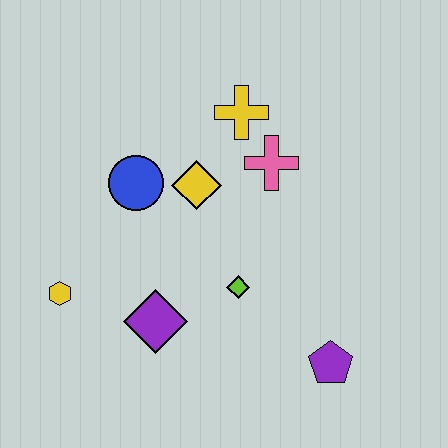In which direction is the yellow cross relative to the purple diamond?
The yellow cross is above the purple diamond.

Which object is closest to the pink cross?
The yellow cross is closest to the pink cross.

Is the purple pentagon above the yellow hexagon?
No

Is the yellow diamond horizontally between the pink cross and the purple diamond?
Yes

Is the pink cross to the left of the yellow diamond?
No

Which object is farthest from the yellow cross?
The purple pentagon is farthest from the yellow cross.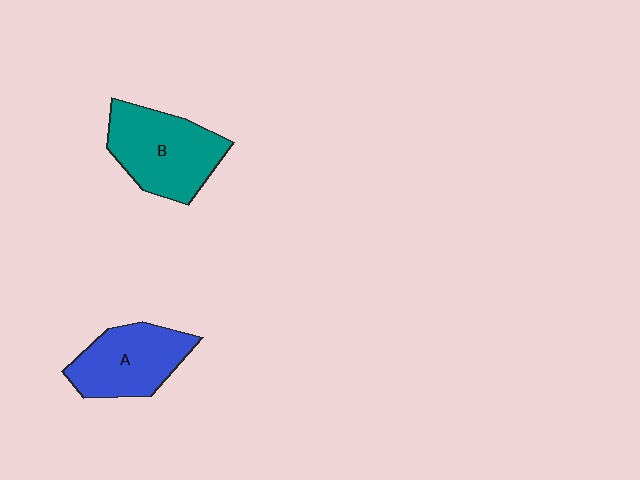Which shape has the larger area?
Shape B (teal).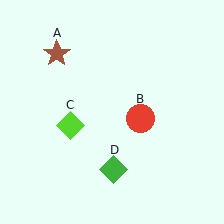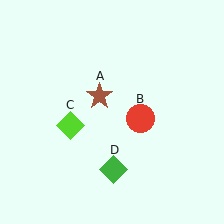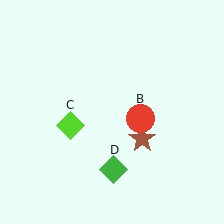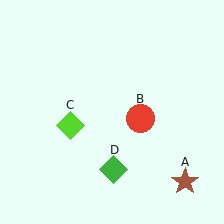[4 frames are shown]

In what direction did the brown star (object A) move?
The brown star (object A) moved down and to the right.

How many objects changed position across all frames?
1 object changed position: brown star (object A).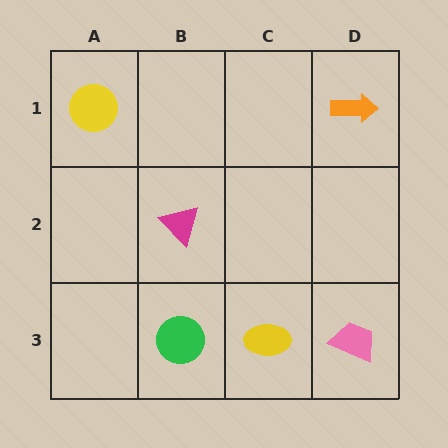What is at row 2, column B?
A magenta triangle.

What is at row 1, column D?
An orange arrow.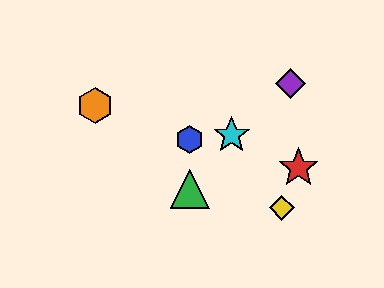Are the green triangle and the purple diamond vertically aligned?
No, the green triangle is at x≈190 and the purple diamond is at x≈290.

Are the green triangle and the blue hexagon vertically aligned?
Yes, both are at x≈190.